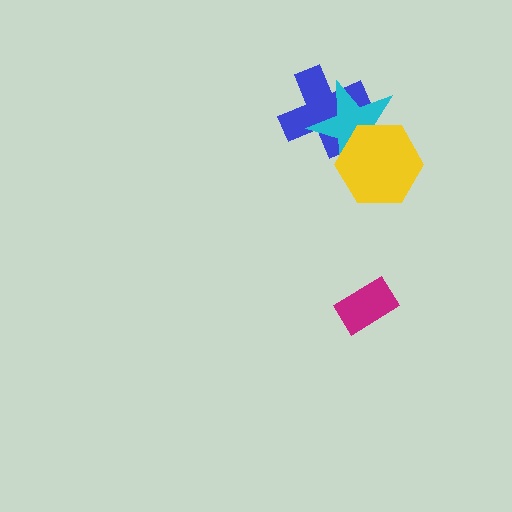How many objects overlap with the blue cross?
2 objects overlap with the blue cross.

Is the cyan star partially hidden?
Yes, it is partially covered by another shape.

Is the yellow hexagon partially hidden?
No, no other shape covers it.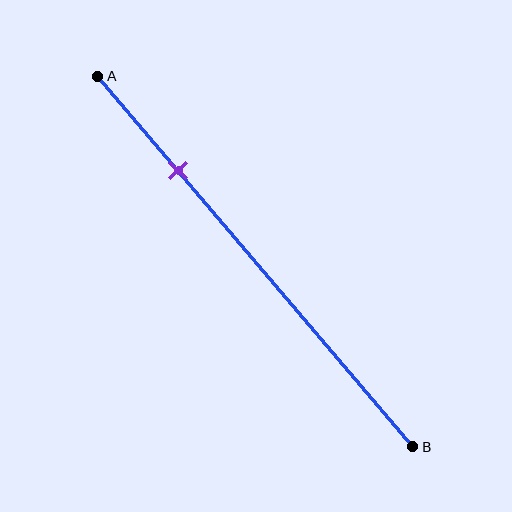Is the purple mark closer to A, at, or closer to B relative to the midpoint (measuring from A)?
The purple mark is closer to point A than the midpoint of segment AB.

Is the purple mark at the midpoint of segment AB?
No, the mark is at about 25% from A, not at the 50% midpoint.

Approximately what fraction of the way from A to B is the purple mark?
The purple mark is approximately 25% of the way from A to B.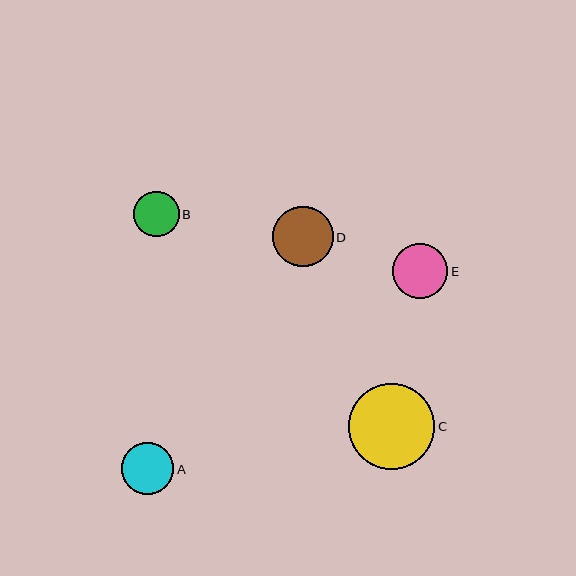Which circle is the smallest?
Circle B is the smallest with a size of approximately 46 pixels.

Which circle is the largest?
Circle C is the largest with a size of approximately 86 pixels.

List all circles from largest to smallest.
From largest to smallest: C, D, E, A, B.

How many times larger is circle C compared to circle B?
Circle C is approximately 1.9 times the size of circle B.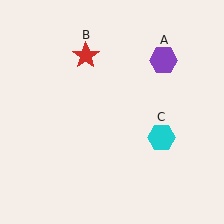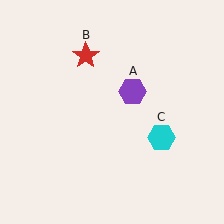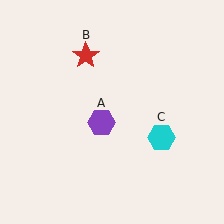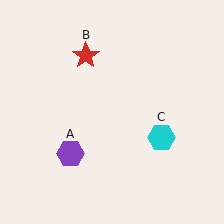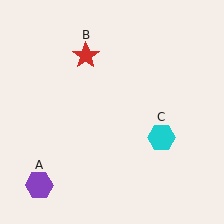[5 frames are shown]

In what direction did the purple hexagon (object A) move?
The purple hexagon (object A) moved down and to the left.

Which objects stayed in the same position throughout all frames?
Red star (object B) and cyan hexagon (object C) remained stationary.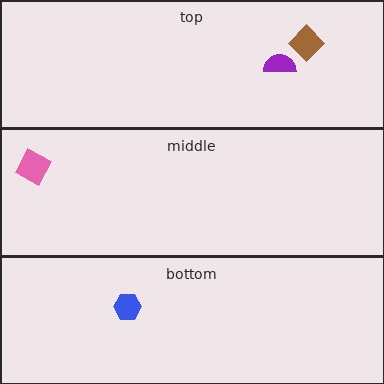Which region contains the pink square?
The middle region.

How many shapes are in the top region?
2.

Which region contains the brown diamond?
The top region.